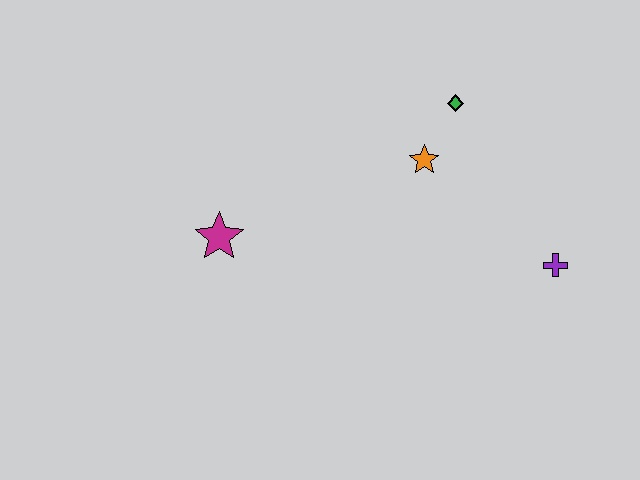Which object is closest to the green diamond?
The orange star is closest to the green diamond.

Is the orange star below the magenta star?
No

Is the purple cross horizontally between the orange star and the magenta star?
No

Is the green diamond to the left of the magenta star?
No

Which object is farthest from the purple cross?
The magenta star is farthest from the purple cross.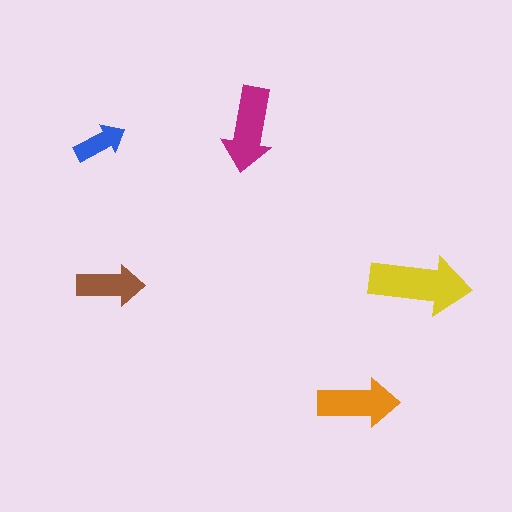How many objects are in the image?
There are 5 objects in the image.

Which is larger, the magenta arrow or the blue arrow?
The magenta one.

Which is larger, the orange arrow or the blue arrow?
The orange one.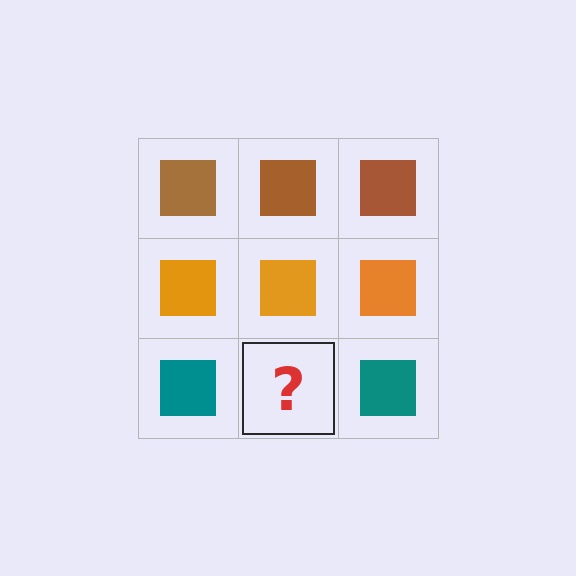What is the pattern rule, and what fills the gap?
The rule is that each row has a consistent color. The gap should be filled with a teal square.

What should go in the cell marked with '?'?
The missing cell should contain a teal square.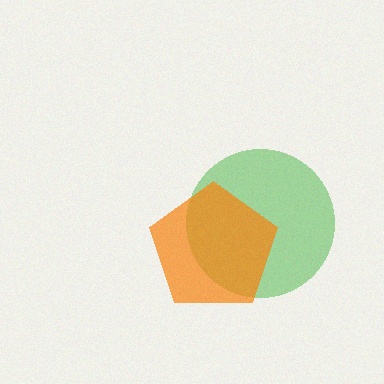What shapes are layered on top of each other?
The layered shapes are: a green circle, an orange pentagon.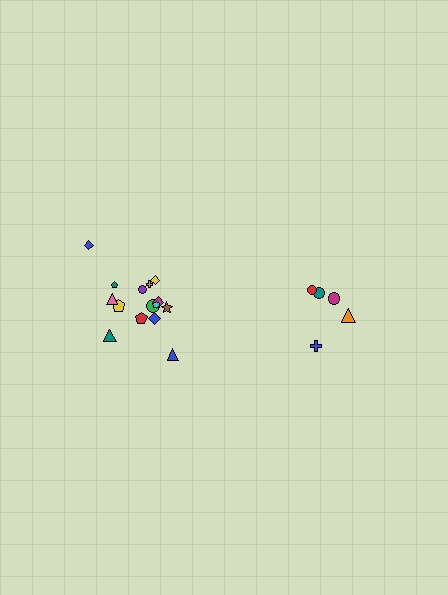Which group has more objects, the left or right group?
The left group.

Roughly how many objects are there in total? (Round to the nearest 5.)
Roughly 20 objects in total.